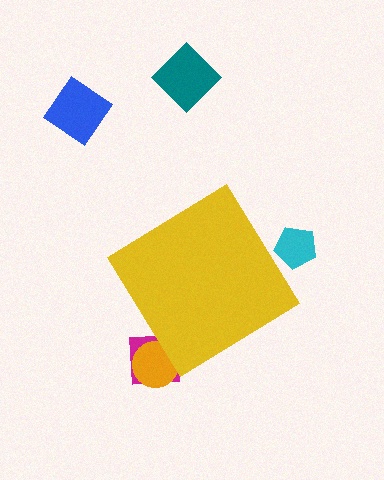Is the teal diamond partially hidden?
No, the teal diamond is fully visible.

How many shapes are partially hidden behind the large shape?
3 shapes are partially hidden.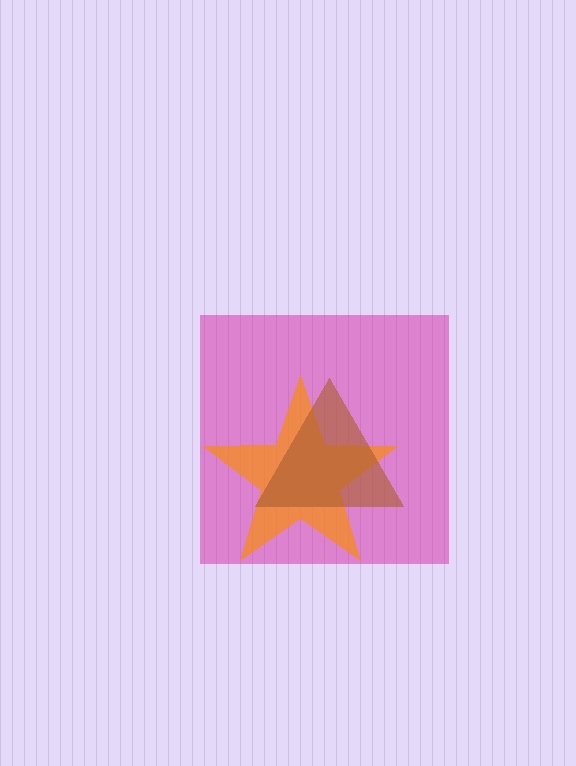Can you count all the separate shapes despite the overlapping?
Yes, there are 3 separate shapes.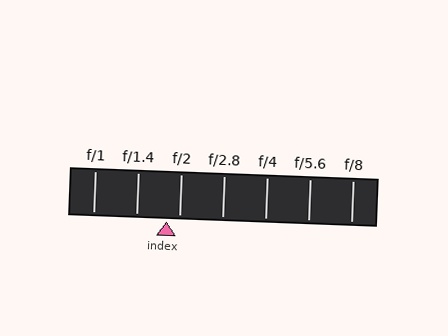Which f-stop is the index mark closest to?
The index mark is closest to f/2.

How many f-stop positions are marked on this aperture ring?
There are 7 f-stop positions marked.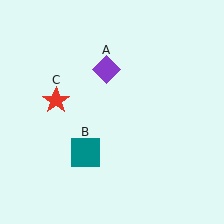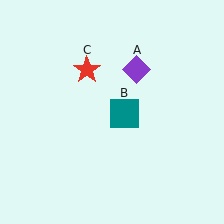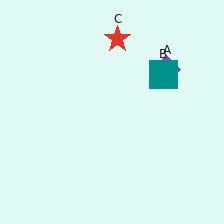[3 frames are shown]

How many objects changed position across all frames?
3 objects changed position: purple diamond (object A), teal square (object B), red star (object C).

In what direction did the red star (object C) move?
The red star (object C) moved up and to the right.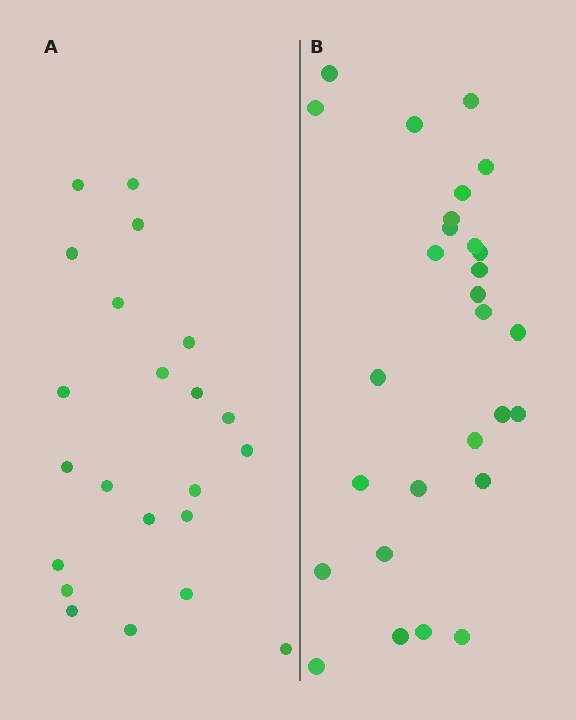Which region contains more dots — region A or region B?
Region B (the right region) has more dots.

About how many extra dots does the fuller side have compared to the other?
Region B has about 6 more dots than region A.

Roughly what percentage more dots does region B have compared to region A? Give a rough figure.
About 25% more.